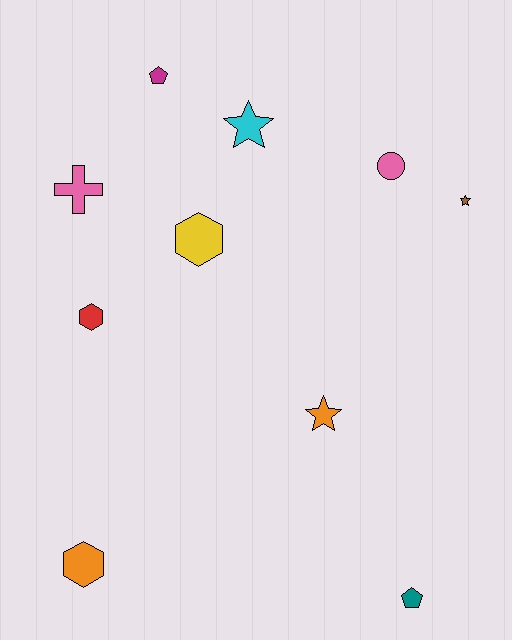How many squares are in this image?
There are no squares.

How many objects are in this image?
There are 10 objects.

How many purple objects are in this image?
There are no purple objects.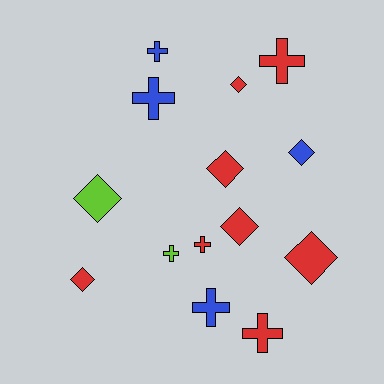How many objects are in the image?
There are 14 objects.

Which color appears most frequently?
Red, with 8 objects.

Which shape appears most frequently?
Cross, with 7 objects.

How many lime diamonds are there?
There is 1 lime diamond.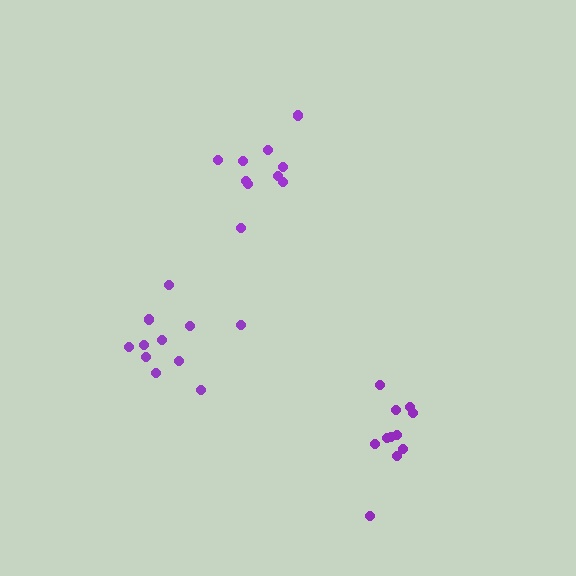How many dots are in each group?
Group 1: 10 dots, Group 2: 11 dots, Group 3: 11 dots (32 total).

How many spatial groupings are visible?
There are 3 spatial groupings.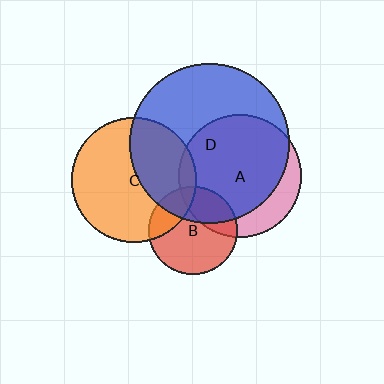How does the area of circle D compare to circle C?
Approximately 1.6 times.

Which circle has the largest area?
Circle D (blue).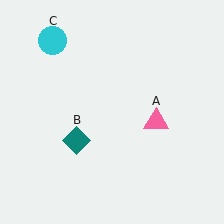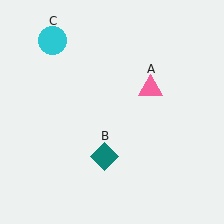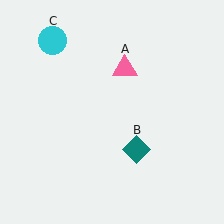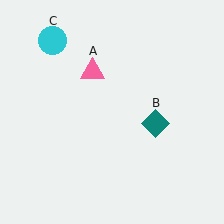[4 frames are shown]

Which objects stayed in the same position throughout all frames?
Cyan circle (object C) remained stationary.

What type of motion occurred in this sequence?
The pink triangle (object A), teal diamond (object B) rotated counterclockwise around the center of the scene.